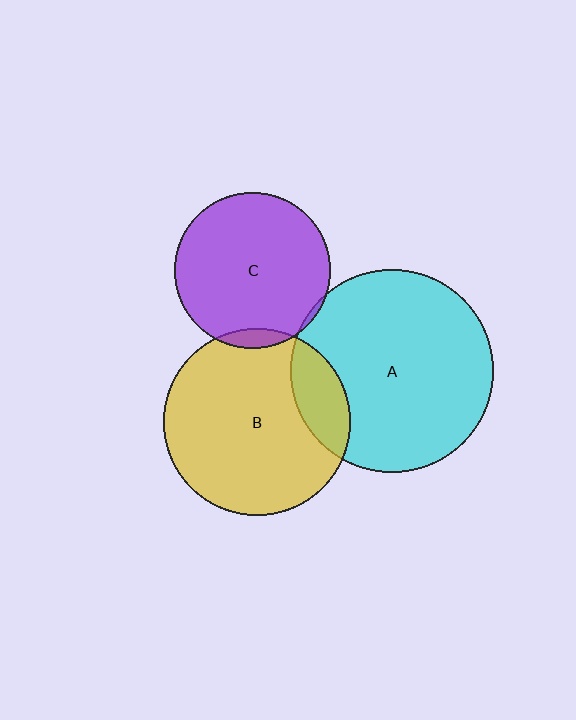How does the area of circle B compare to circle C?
Approximately 1.4 times.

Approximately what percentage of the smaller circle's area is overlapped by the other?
Approximately 5%.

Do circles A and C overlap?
Yes.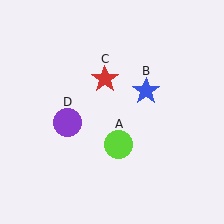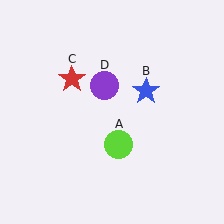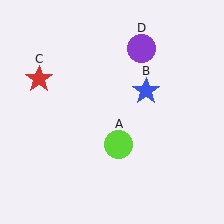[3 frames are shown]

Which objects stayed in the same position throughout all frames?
Lime circle (object A) and blue star (object B) remained stationary.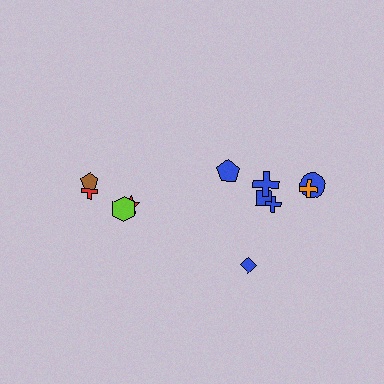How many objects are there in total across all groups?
There are 11 objects.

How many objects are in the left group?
There are 4 objects.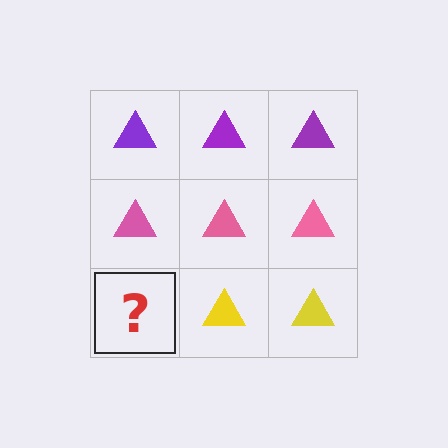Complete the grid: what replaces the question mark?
The question mark should be replaced with a yellow triangle.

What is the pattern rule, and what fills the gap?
The rule is that each row has a consistent color. The gap should be filled with a yellow triangle.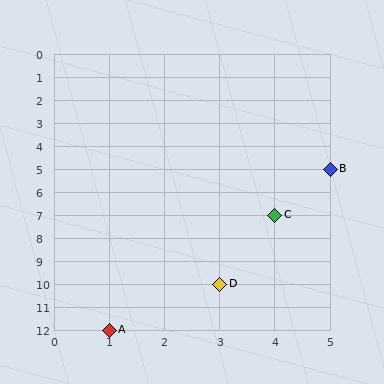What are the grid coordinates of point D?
Point D is at grid coordinates (3, 10).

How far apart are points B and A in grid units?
Points B and A are 4 columns and 7 rows apart (about 8.1 grid units diagonally).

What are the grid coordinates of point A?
Point A is at grid coordinates (1, 12).